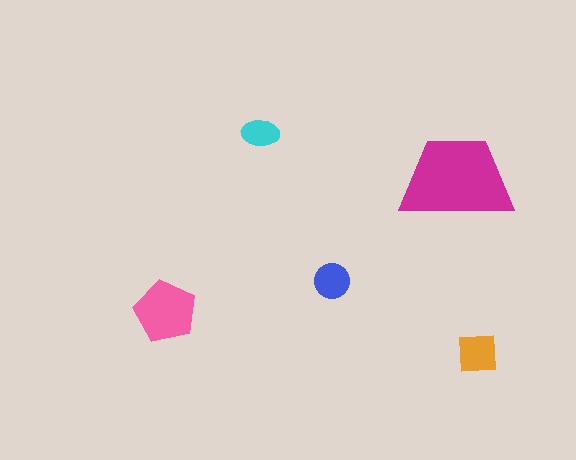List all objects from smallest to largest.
The cyan ellipse, the blue circle, the orange square, the pink pentagon, the magenta trapezoid.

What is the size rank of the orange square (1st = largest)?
3rd.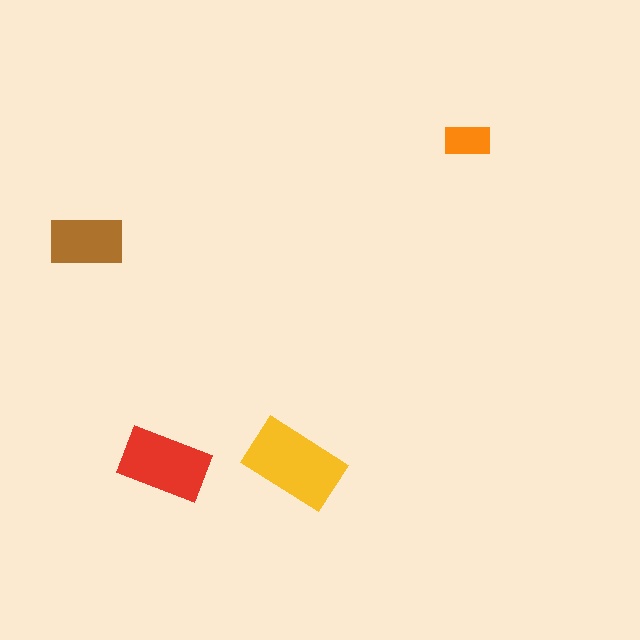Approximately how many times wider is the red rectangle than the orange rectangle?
About 2 times wider.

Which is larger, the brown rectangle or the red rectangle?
The red one.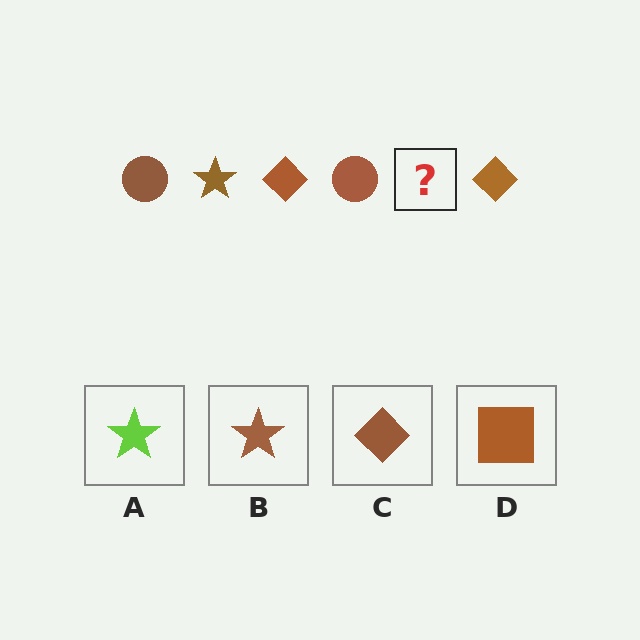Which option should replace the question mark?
Option B.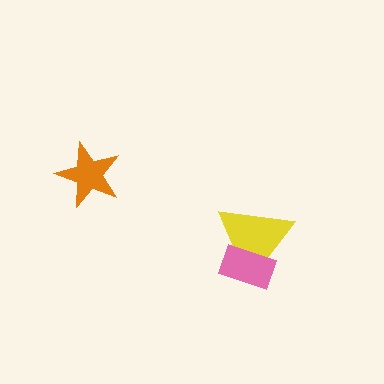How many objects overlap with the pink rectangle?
1 object overlaps with the pink rectangle.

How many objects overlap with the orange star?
0 objects overlap with the orange star.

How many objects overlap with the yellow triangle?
1 object overlaps with the yellow triangle.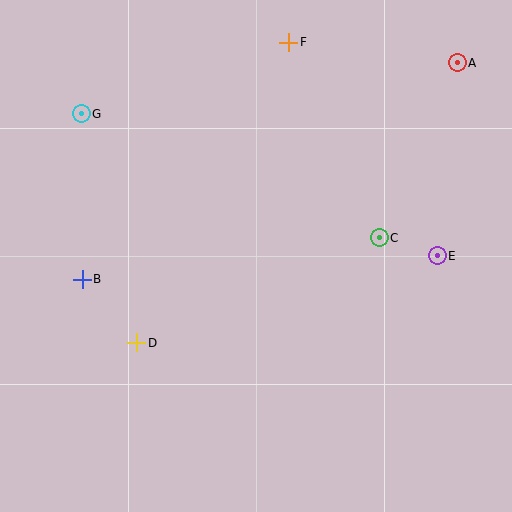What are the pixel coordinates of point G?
Point G is at (81, 114).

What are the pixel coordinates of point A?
Point A is at (457, 63).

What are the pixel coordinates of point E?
Point E is at (437, 256).